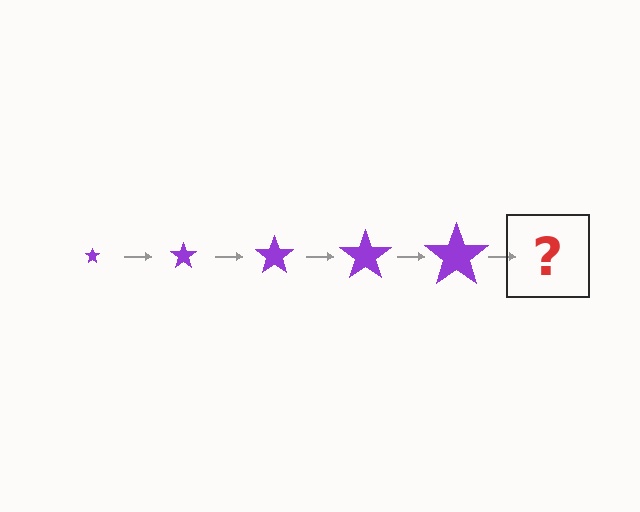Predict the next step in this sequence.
The next step is a purple star, larger than the previous one.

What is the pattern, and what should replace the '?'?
The pattern is that the star gets progressively larger each step. The '?' should be a purple star, larger than the previous one.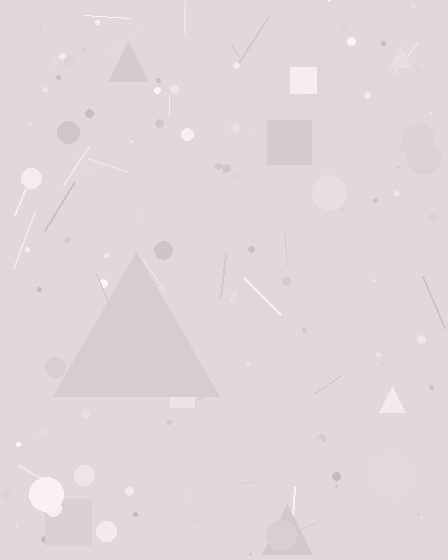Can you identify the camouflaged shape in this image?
The camouflaged shape is a triangle.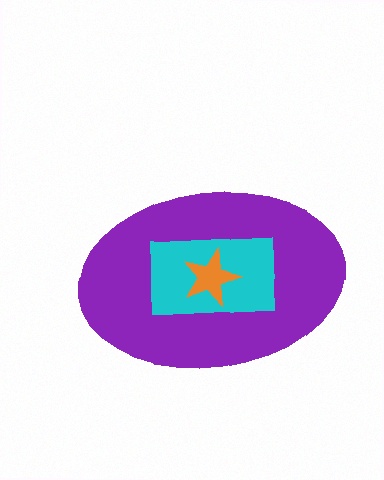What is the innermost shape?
The orange star.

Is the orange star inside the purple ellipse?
Yes.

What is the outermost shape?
The purple ellipse.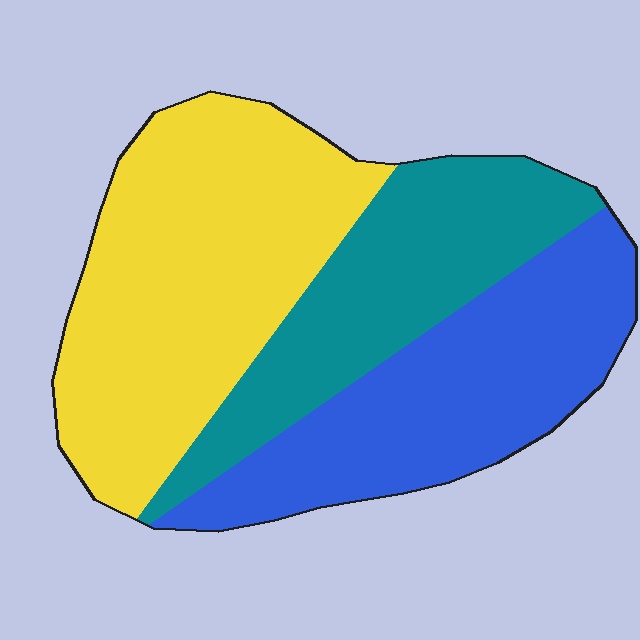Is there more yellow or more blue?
Yellow.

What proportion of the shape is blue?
Blue takes up between a quarter and a half of the shape.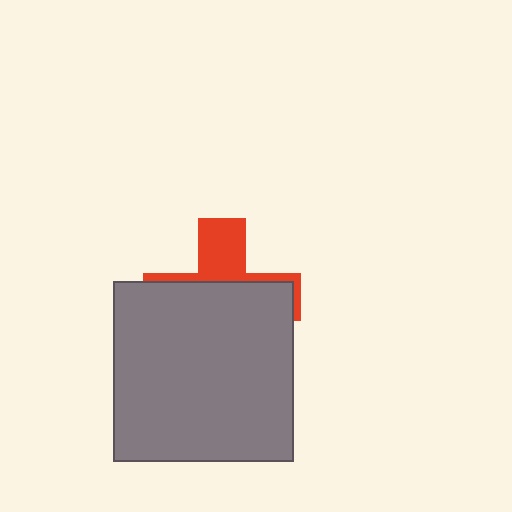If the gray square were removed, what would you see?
You would see the complete red cross.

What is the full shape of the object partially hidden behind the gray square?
The partially hidden object is a red cross.